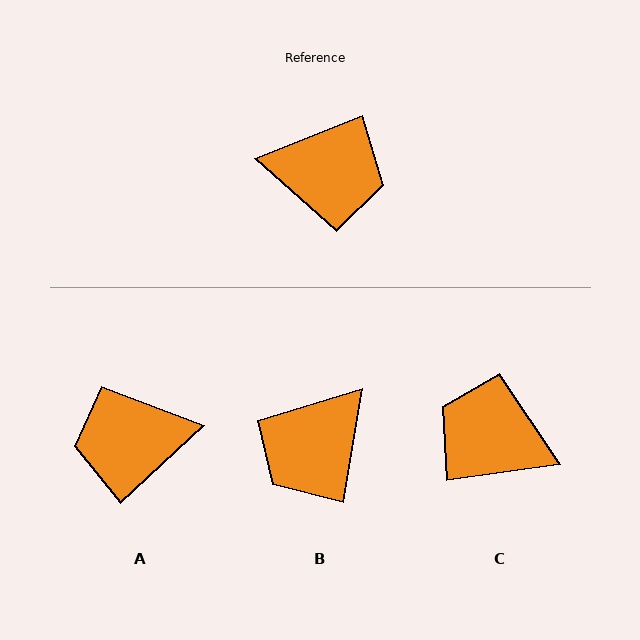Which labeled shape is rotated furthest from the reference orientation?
C, about 166 degrees away.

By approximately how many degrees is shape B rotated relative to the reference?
Approximately 121 degrees clockwise.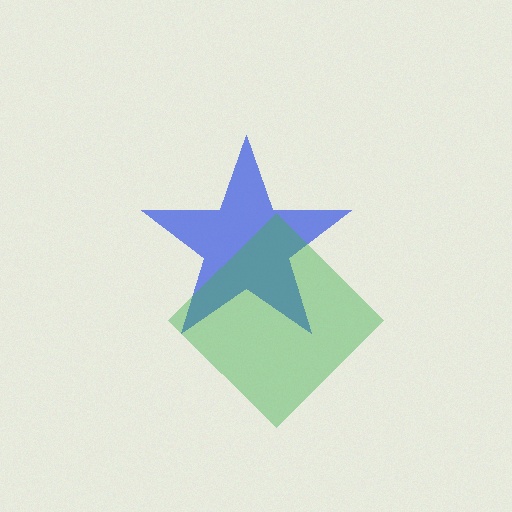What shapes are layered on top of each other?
The layered shapes are: a blue star, a green diamond.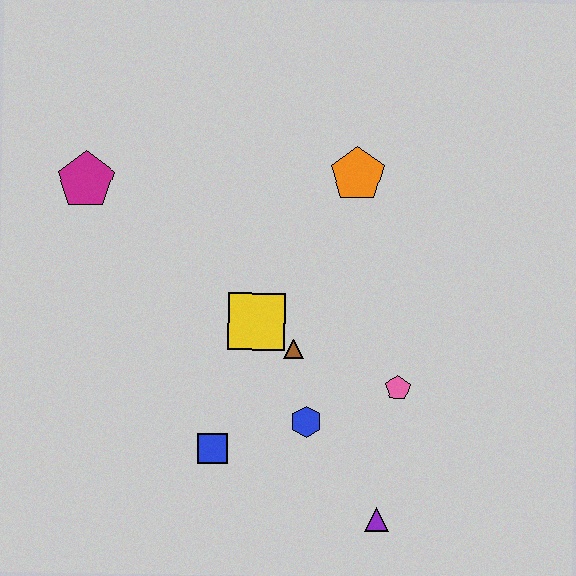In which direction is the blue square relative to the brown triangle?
The blue square is below the brown triangle.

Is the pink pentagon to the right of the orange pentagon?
Yes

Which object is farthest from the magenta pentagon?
The purple triangle is farthest from the magenta pentagon.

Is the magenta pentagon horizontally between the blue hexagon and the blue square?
No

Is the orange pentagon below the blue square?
No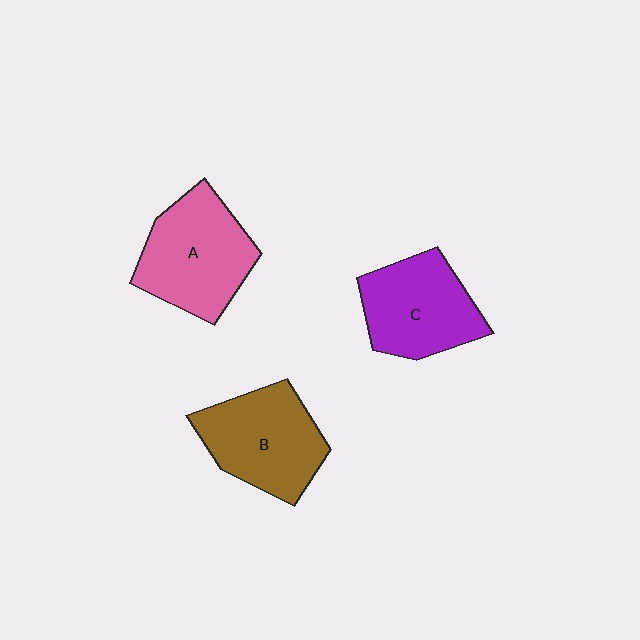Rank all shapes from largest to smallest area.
From largest to smallest: A (pink), B (brown), C (purple).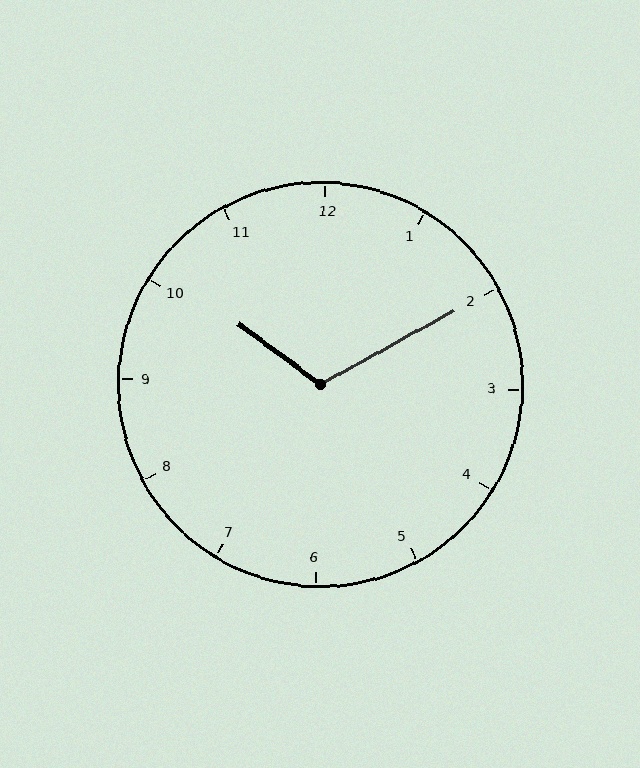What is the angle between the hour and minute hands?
Approximately 115 degrees.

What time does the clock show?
10:10.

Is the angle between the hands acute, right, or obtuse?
It is obtuse.